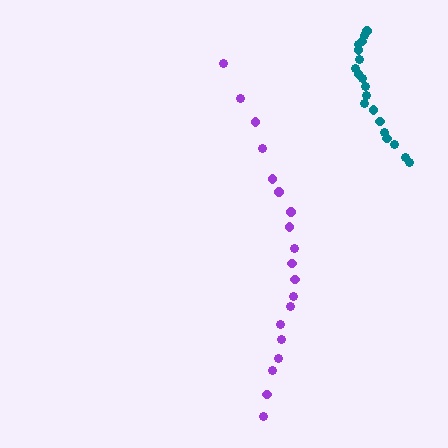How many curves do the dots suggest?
There are 2 distinct paths.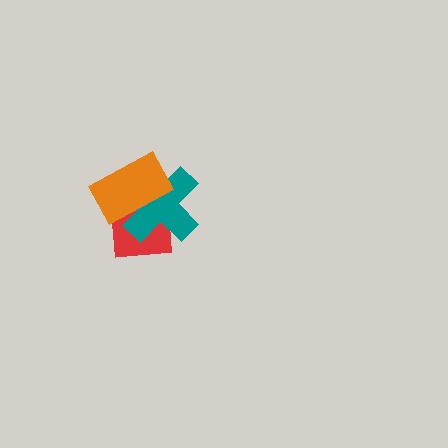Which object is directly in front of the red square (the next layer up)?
The teal cross is directly in front of the red square.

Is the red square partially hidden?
Yes, it is partially covered by another shape.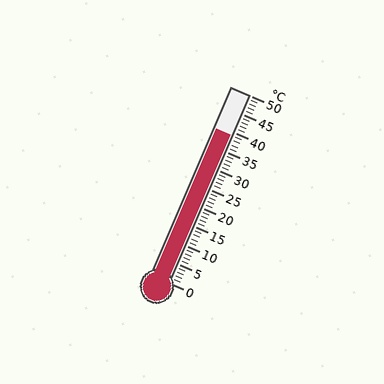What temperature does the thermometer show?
The thermometer shows approximately 39°C.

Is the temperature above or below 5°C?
The temperature is above 5°C.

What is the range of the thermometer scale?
The thermometer scale ranges from 0°C to 50°C.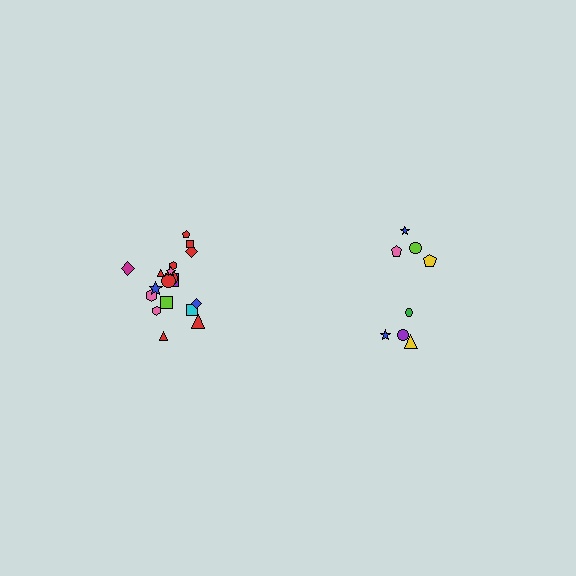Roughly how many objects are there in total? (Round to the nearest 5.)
Roughly 25 objects in total.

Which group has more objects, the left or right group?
The left group.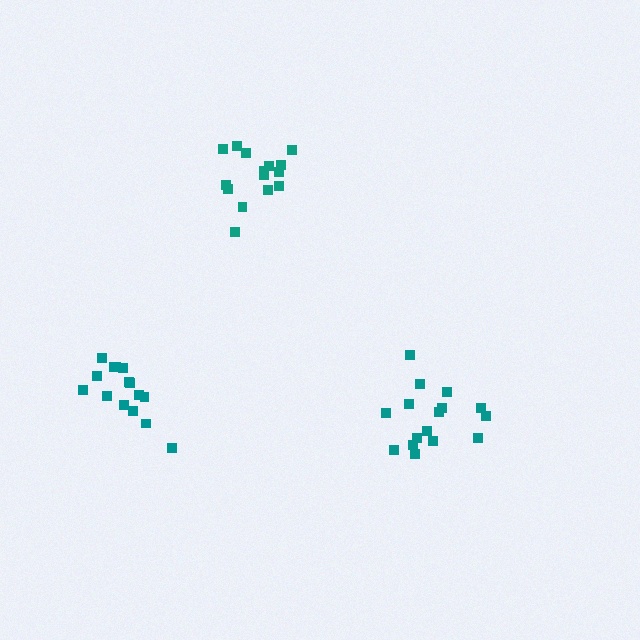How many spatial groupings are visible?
There are 3 spatial groupings.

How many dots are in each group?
Group 1: 15 dots, Group 2: 16 dots, Group 3: 15 dots (46 total).